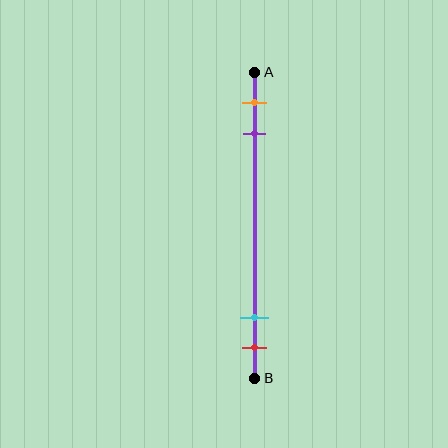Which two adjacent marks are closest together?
The cyan and red marks are the closest adjacent pair.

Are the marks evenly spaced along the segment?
No, the marks are not evenly spaced.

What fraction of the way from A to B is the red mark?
The red mark is approximately 90% (0.9) of the way from A to B.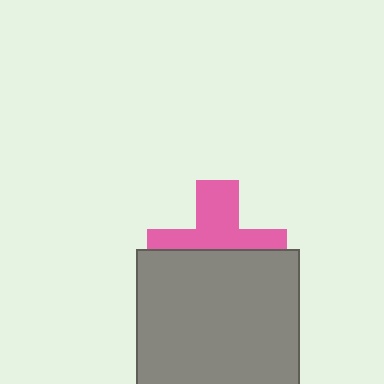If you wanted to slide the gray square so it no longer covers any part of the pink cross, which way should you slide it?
Slide it down — that is the most direct way to separate the two shapes.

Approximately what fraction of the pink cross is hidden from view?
Roughly 51% of the pink cross is hidden behind the gray square.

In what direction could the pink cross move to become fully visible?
The pink cross could move up. That would shift it out from behind the gray square entirely.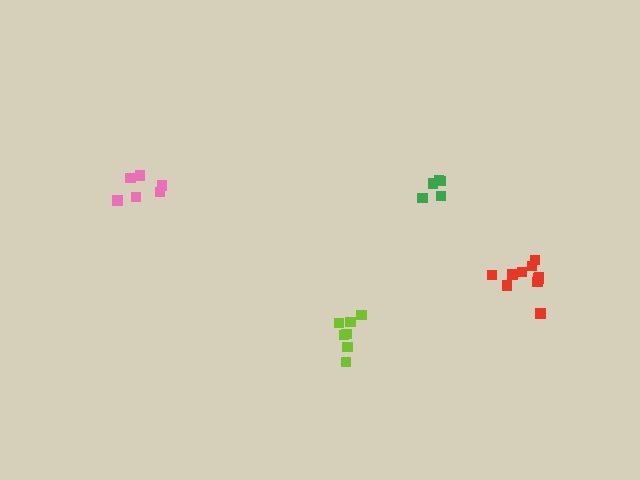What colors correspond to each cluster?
The clusters are colored: green, lime, pink, red.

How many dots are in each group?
Group 1: 5 dots, Group 2: 7 dots, Group 3: 6 dots, Group 4: 10 dots (28 total).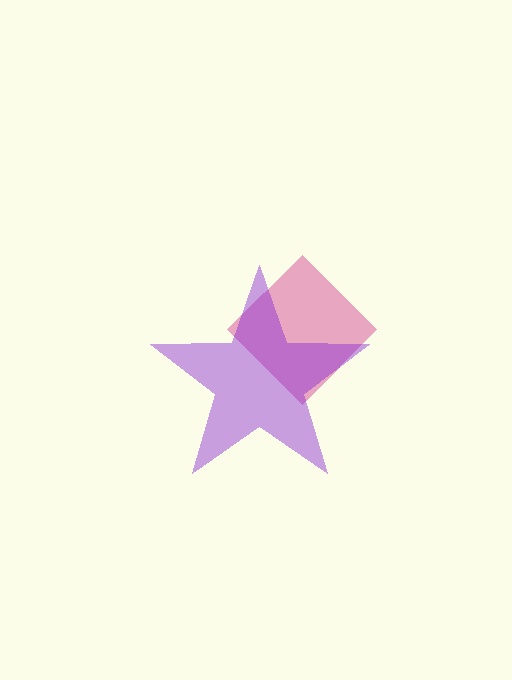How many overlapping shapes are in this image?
There are 2 overlapping shapes in the image.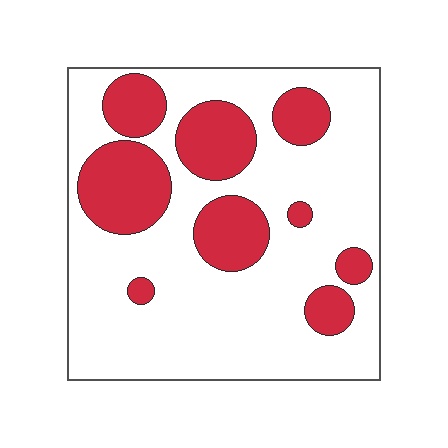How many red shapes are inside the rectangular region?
9.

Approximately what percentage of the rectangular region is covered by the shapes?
Approximately 30%.